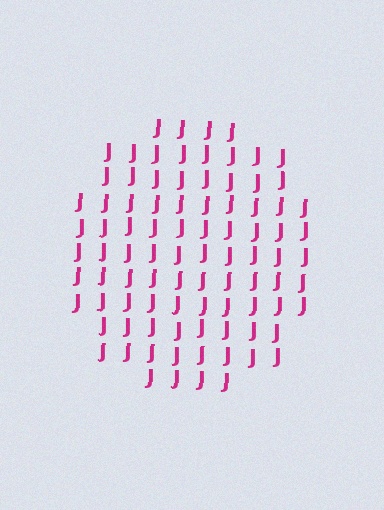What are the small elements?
The small elements are letter J's.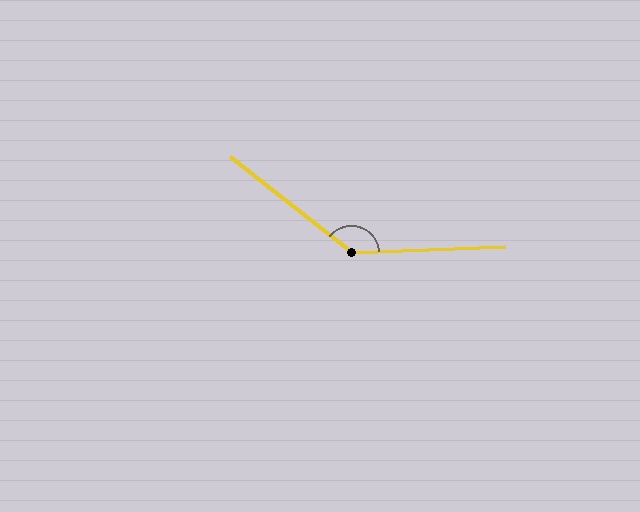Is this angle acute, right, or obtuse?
It is obtuse.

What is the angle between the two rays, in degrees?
Approximately 140 degrees.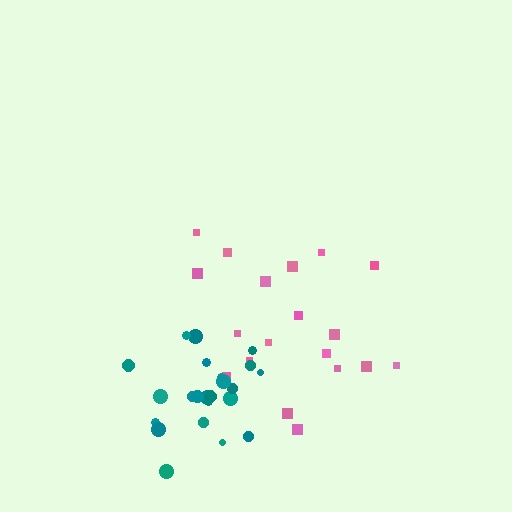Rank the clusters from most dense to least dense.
teal, pink.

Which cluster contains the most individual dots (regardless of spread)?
Teal (24).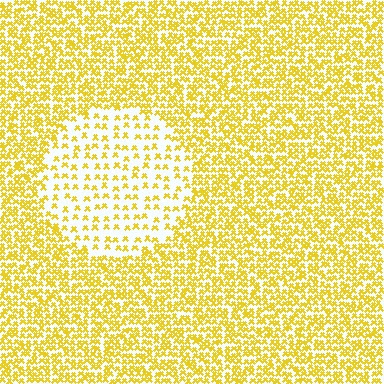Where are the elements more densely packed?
The elements are more densely packed outside the circle boundary.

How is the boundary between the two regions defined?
The boundary is defined by a change in element density (approximately 2.5x ratio). All elements are the same color, size, and shape.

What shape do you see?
I see a circle.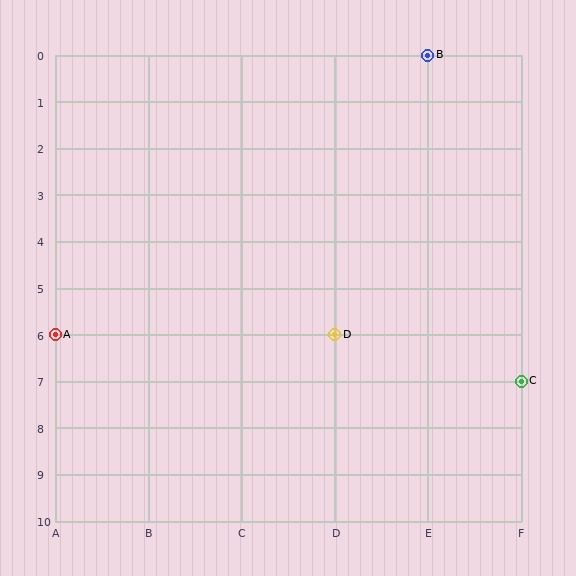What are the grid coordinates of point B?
Point B is at grid coordinates (E, 0).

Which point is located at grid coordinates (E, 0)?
Point B is at (E, 0).